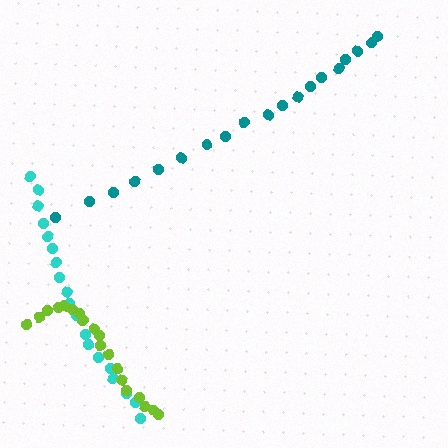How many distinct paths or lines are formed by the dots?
There are 3 distinct paths.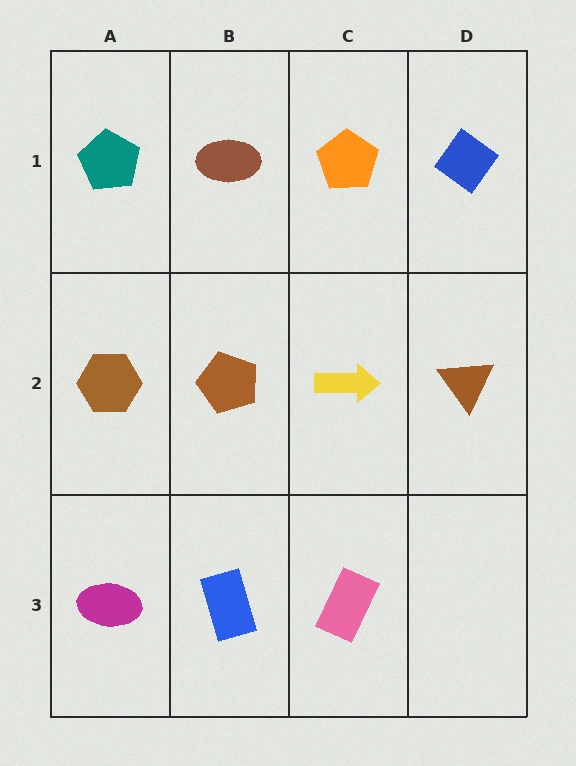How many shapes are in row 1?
4 shapes.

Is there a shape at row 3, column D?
No, that cell is empty.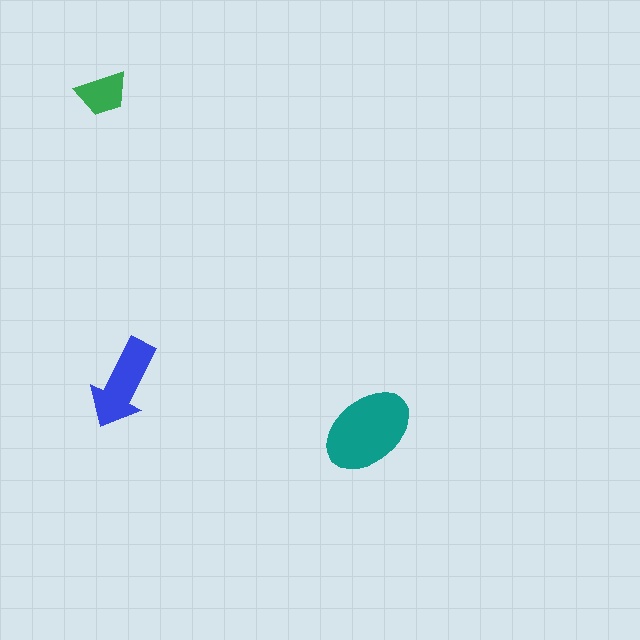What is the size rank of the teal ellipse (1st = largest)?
1st.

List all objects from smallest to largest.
The green trapezoid, the blue arrow, the teal ellipse.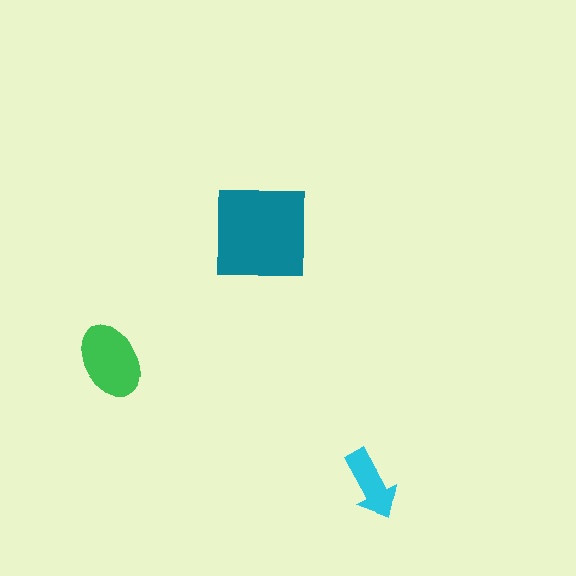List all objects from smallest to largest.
The cyan arrow, the green ellipse, the teal square.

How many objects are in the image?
There are 3 objects in the image.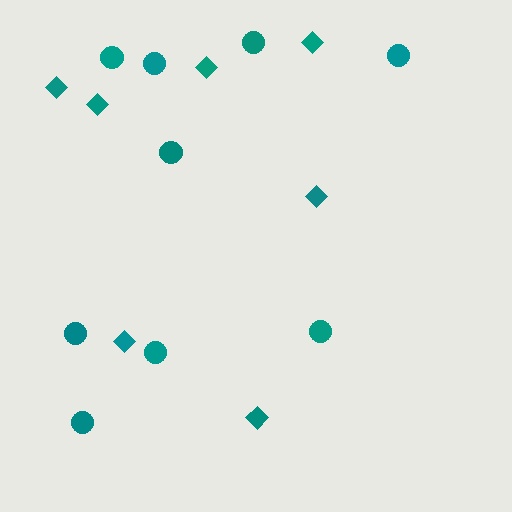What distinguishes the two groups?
There are 2 groups: one group of diamonds (7) and one group of circles (9).